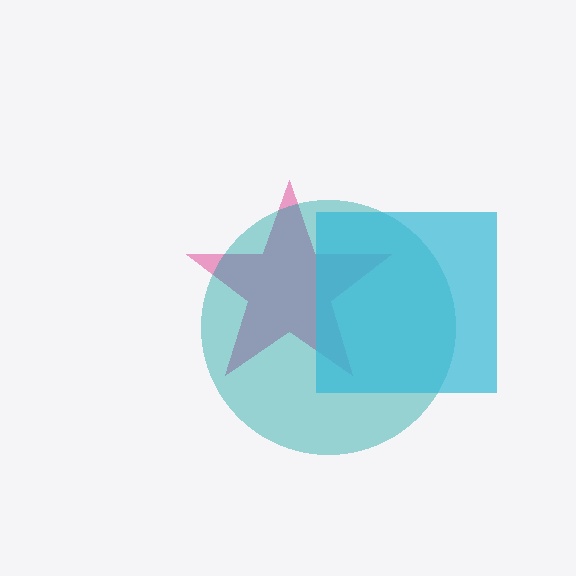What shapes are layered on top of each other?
The layered shapes are: a pink star, a teal circle, a cyan square.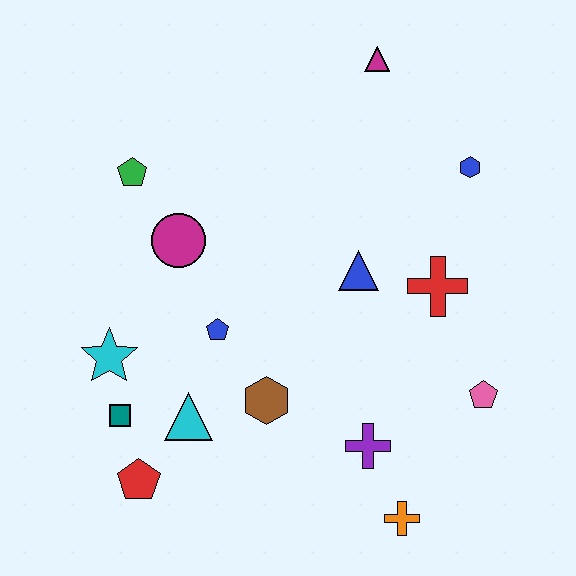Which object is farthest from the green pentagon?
The orange cross is farthest from the green pentagon.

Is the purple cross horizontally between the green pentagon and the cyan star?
No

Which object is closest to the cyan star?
The teal square is closest to the cyan star.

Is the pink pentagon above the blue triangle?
No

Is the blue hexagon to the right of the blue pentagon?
Yes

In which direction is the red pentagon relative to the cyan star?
The red pentagon is below the cyan star.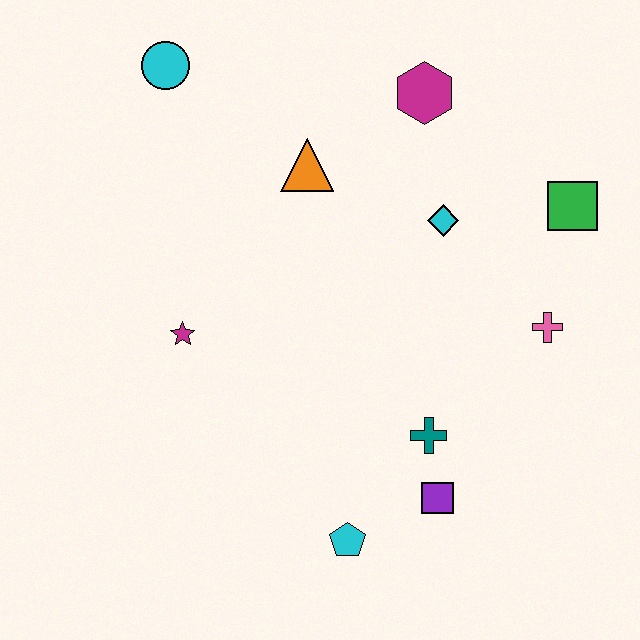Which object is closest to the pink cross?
The green square is closest to the pink cross.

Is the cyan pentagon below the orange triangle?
Yes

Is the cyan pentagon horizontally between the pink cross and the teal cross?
No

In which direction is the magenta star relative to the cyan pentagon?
The magenta star is above the cyan pentagon.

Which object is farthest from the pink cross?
The cyan circle is farthest from the pink cross.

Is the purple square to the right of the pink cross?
No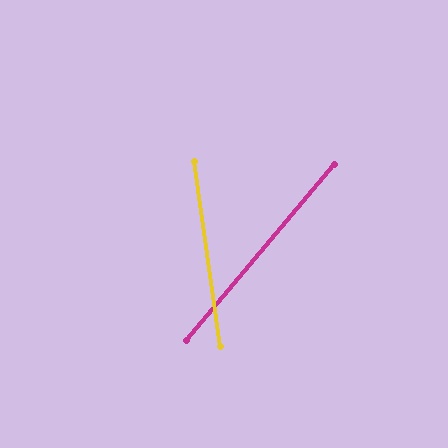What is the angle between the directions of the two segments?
Approximately 48 degrees.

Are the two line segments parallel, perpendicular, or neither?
Neither parallel nor perpendicular — they differ by about 48°.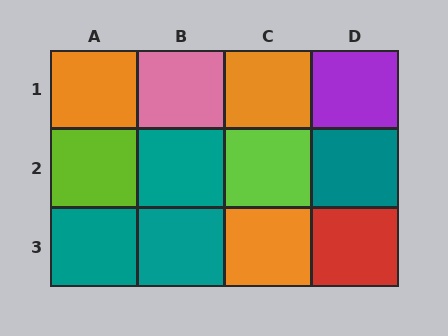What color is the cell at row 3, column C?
Orange.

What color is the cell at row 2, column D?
Teal.